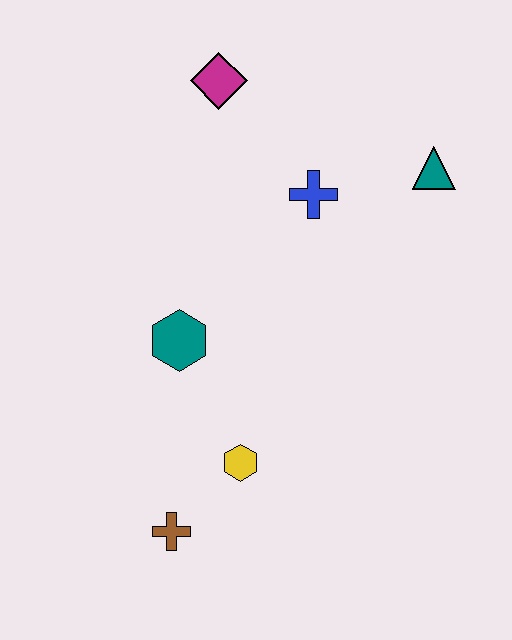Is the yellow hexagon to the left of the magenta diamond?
No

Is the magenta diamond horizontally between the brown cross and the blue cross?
Yes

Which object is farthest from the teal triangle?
The brown cross is farthest from the teal triangle.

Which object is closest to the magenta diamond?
The blue cross is closest to the magenta diamond.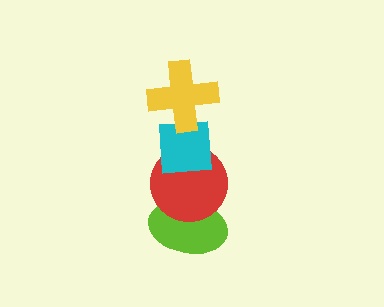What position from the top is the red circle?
The red circle is 3rd from the top.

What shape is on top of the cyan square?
The yellow cross is on top of the cyan square.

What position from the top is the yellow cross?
The yellow cross is 1st from the top.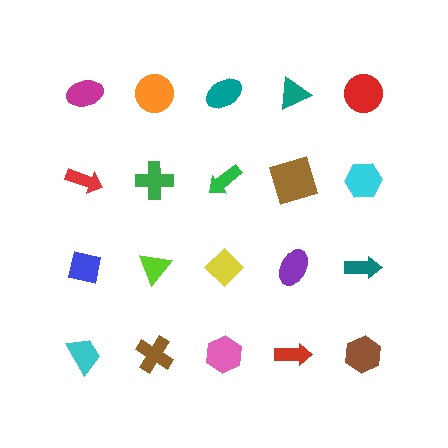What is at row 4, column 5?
A brown hexagon.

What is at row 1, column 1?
A magenta ellipse.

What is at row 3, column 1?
A blue square.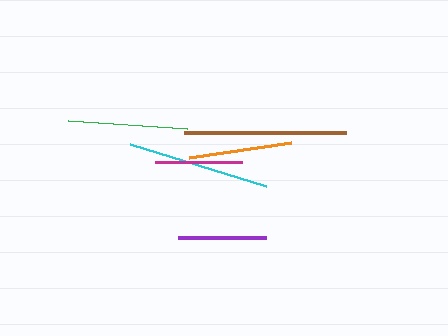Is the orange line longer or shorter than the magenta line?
The orange line is longer than the magenta line.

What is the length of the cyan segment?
The cyan segment is approximately 143 pixels long.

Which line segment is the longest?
The brown line is the longest at approximately 162 pixels.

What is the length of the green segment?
The green segment is approximately 119 pixels long.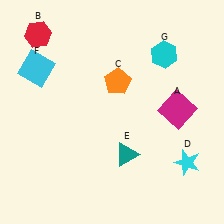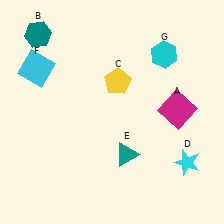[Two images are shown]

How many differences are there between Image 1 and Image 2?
There are 2 differences between the two images.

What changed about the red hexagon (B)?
In Image 1, B is red. In Image 2, it changed to teal.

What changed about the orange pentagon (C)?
In Image 1, C is orange. In Image 2, it changed to yellow.